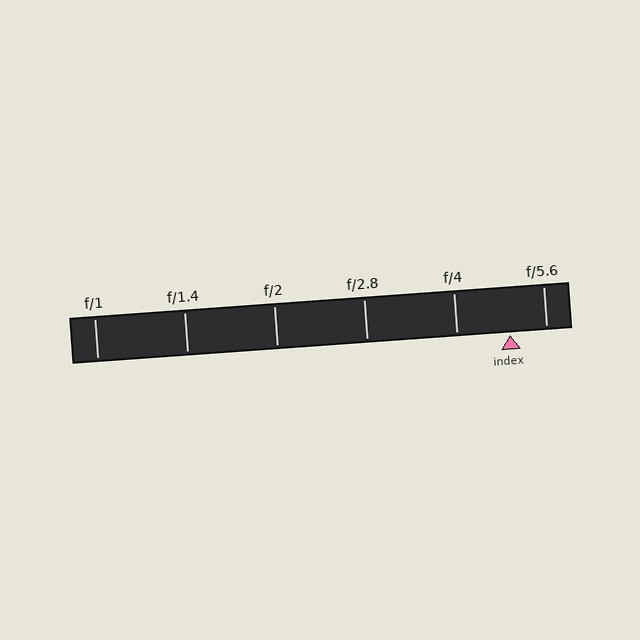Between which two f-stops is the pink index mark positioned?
The index mark is between f/4 and f/5.6.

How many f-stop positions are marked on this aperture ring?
There are 6 f-stop positions marked.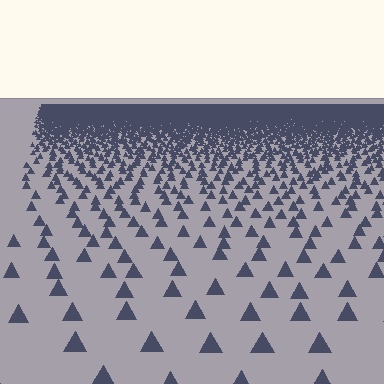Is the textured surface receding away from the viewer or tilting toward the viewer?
The surface is receding away from the viewer. Texture elements get smaller and denser toward the top.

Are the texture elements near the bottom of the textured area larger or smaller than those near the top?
Larger. Near the bottom, elements are closer to the viewer and appear at a bigger on-screen size.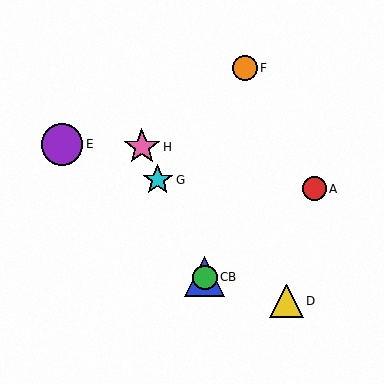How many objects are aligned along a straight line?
4 objects (B, C, G, H) are aligned along a straight line.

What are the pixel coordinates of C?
Object C is at (205, 277).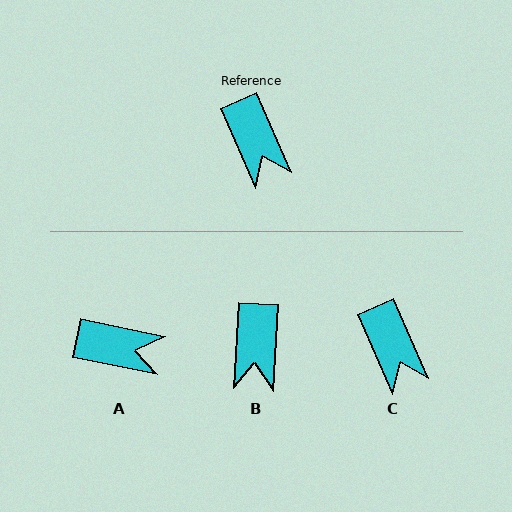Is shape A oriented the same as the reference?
No, it is off by about 55 degrees.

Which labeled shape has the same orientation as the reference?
C.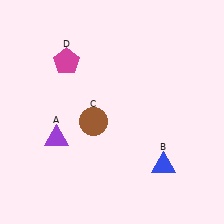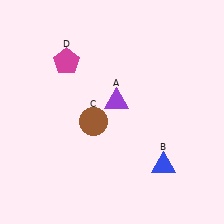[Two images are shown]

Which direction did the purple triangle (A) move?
The purple triangle (A) moved right.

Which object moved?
The purple triangle (A) moved right.